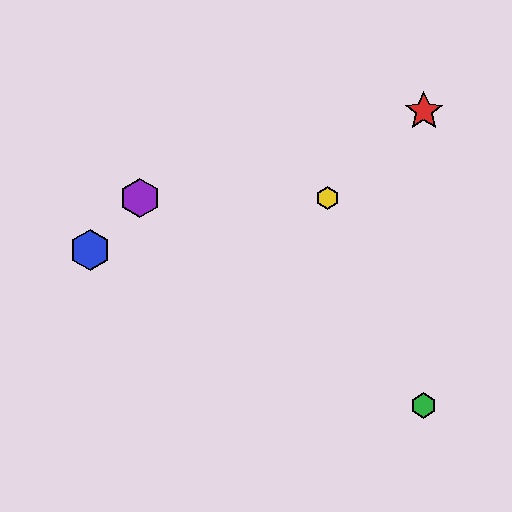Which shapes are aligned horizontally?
The yellow hexagon, the purple hexagon are aligned horizontally.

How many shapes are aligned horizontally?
2 shapes (the yellow hexagon, the purple hexagon) are aligned horizontally.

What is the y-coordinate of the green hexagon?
The green hexagon is at y≈406.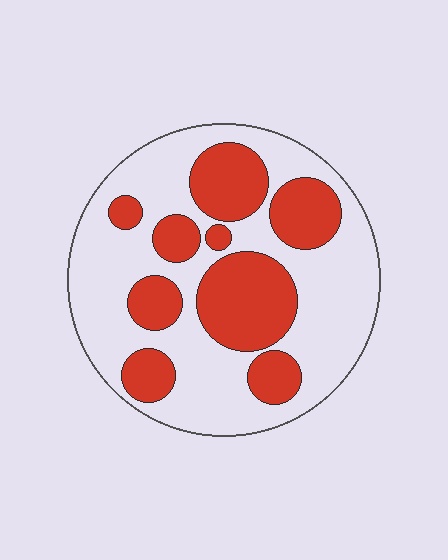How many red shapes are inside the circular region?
9.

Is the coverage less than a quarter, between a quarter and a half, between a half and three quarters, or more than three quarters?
Between a quarter and a half.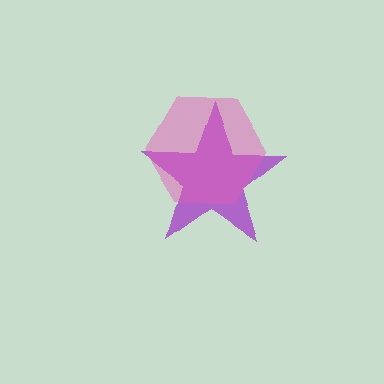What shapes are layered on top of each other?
The layered shapes are: a purple star, a pink hexagon.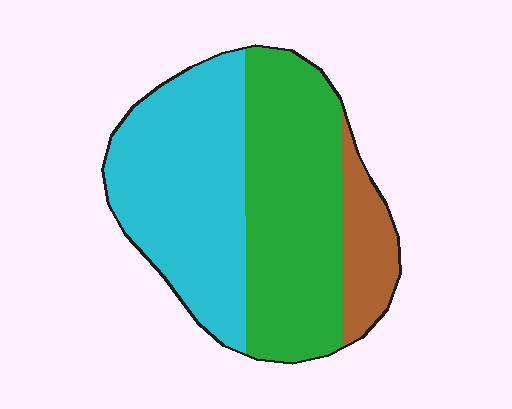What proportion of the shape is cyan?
Cyan takes up about two fifths (2/5) of the shape.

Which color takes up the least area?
Brown, at roughly 15%.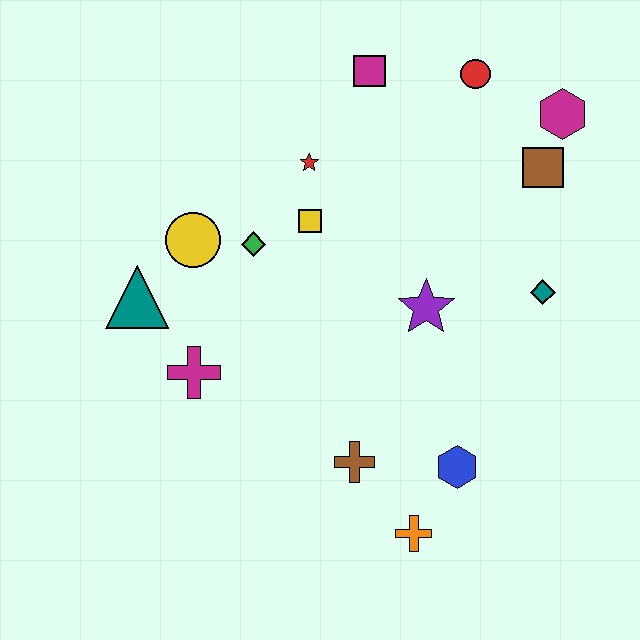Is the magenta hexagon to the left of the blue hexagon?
No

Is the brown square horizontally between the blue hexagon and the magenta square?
No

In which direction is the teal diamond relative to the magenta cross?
The teal diamond is to the right of the magenta cross.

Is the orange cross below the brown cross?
Yes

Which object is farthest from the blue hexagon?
The magenta square is farthest from the blue hexagon.